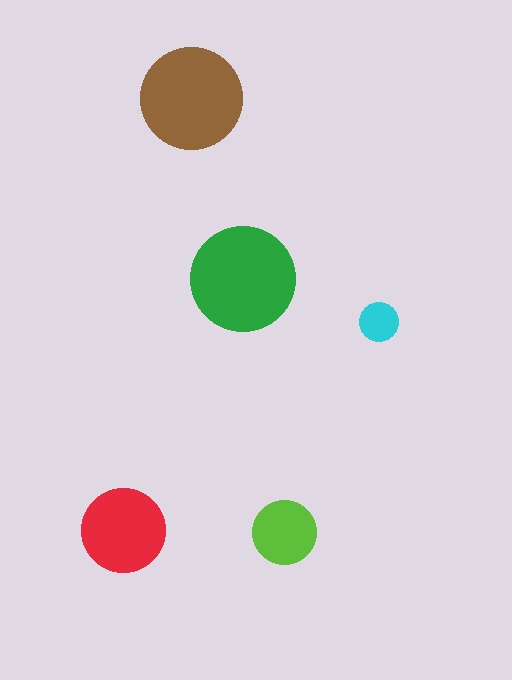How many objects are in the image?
There are 5 objects in the image.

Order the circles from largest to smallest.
the green one, the brown one, the red one, the lime one, the cyan one.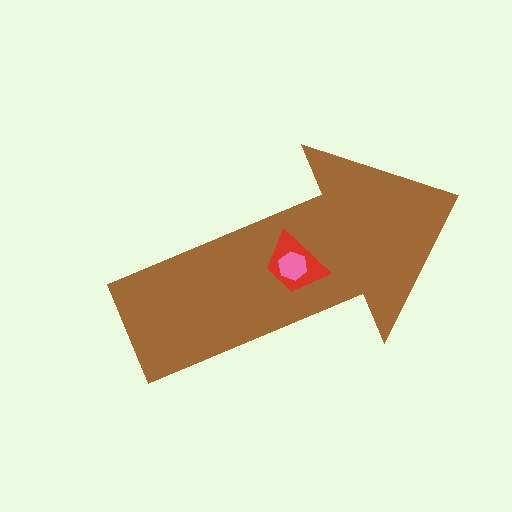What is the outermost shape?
The brown arrow.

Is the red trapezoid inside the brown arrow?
Yes.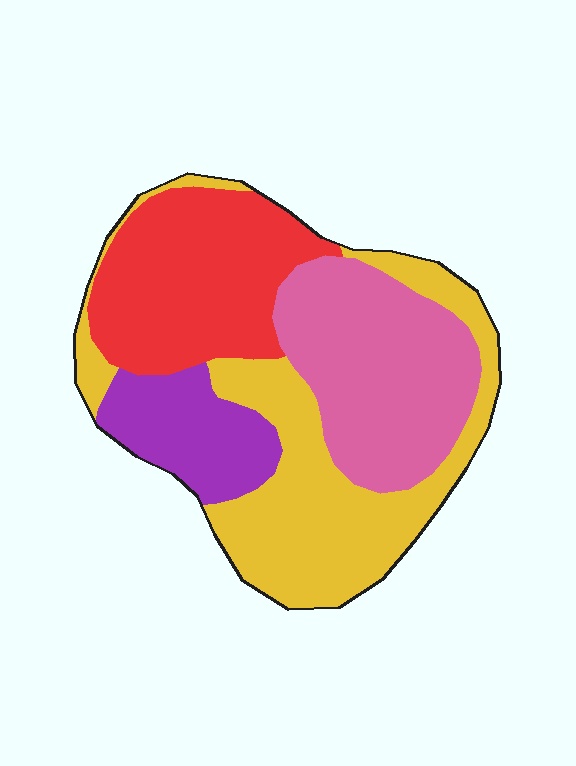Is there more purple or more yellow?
Yellow.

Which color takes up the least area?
Purple, at roughly 15%.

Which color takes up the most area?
Yellow, at roughly 35%.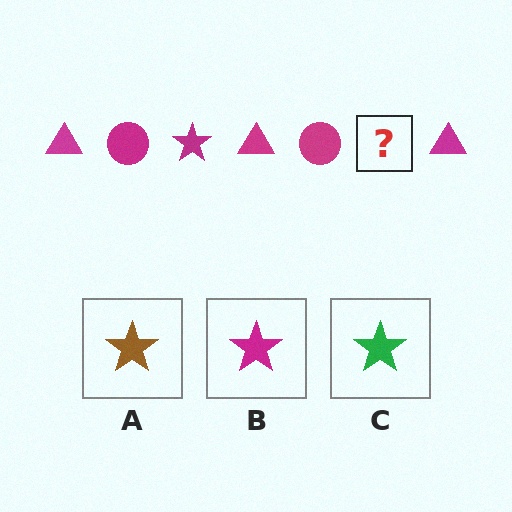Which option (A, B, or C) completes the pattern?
B.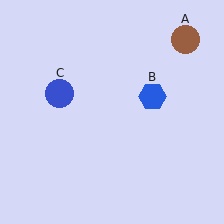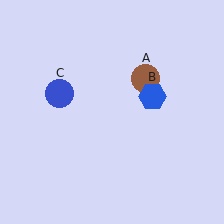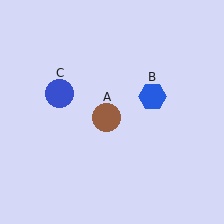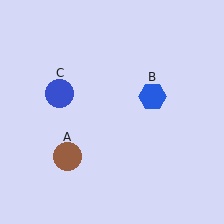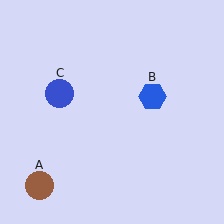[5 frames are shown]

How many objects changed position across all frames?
1 object changed position: brown circle (object A).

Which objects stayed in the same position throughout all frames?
Blue hexagon (object B) and blue circle (object C) remained stationary.